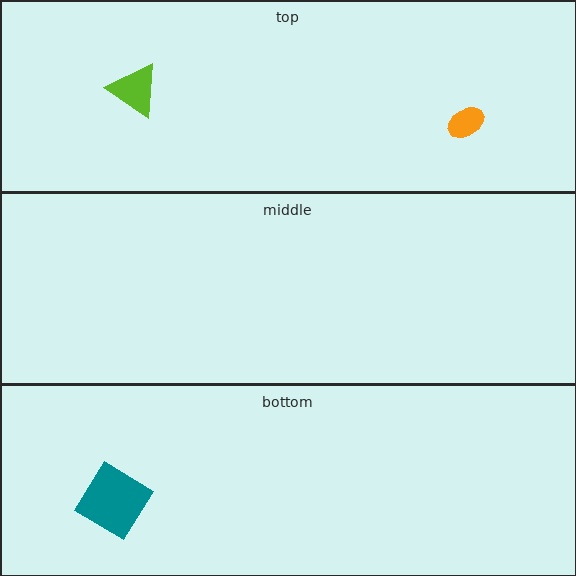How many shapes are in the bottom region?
1.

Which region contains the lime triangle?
The top region.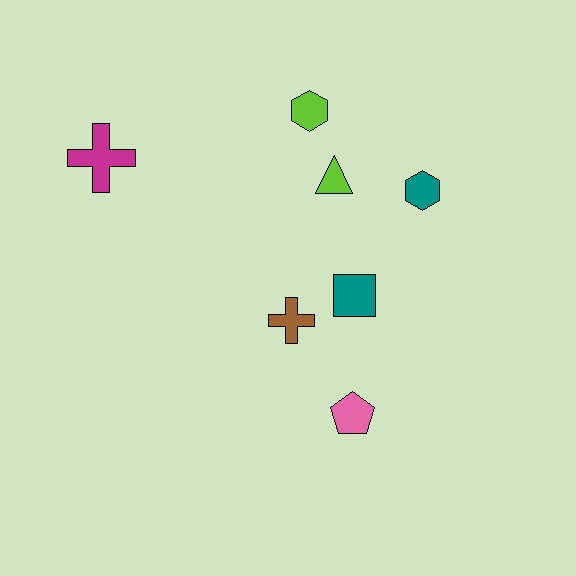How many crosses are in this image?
There are 2 crosses.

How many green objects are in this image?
There are no green objects.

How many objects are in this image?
There are 7 objects.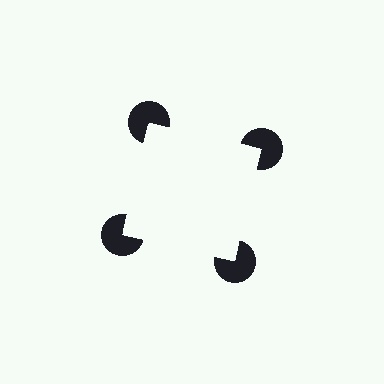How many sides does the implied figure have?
4 sides.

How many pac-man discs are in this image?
There are 4 — one at each vertex of the illusory square.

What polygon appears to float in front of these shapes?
An illusory square — its edges are inferred from the aligned wedge cuts in the pac-man discs, not physically drawn.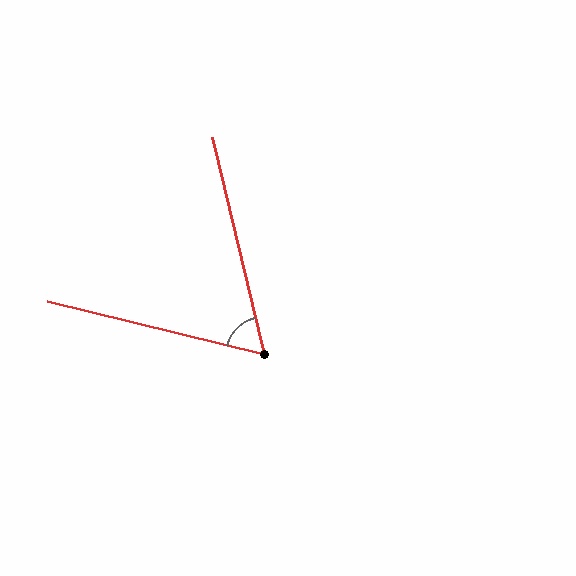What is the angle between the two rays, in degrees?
Approximately 63 degrees.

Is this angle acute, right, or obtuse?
It is acute.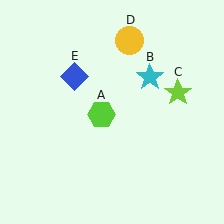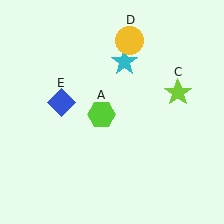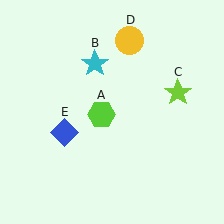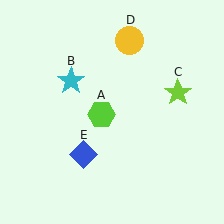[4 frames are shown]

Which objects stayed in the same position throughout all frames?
Lime hexagon (object A) and lime star (object C) and yellow circle (object D) remained stationary.